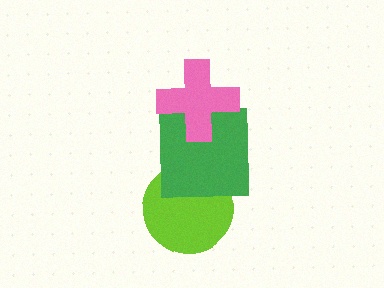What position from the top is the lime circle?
The lime circle is 3rd from the top.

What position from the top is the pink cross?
The pink cross is 1st from the top.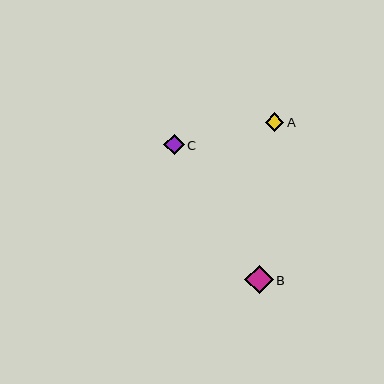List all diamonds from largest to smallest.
From largest to smallest: B, C, A.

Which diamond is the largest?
Diamond B is the largest with a size of approximately 28 pixels.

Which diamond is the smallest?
Diamond A is the smallest with a size of approximately 19 pixels.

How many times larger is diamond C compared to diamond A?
Diamond C is approximately 1.1 times the size of diamond A.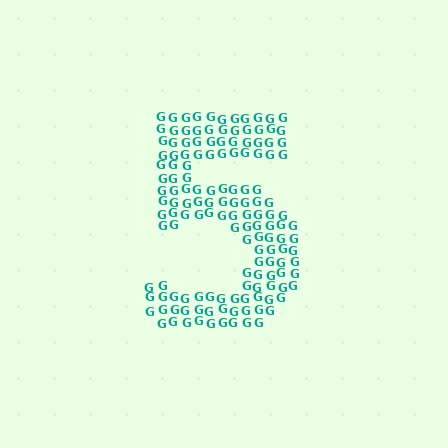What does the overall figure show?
The overall figure shows the digit 5.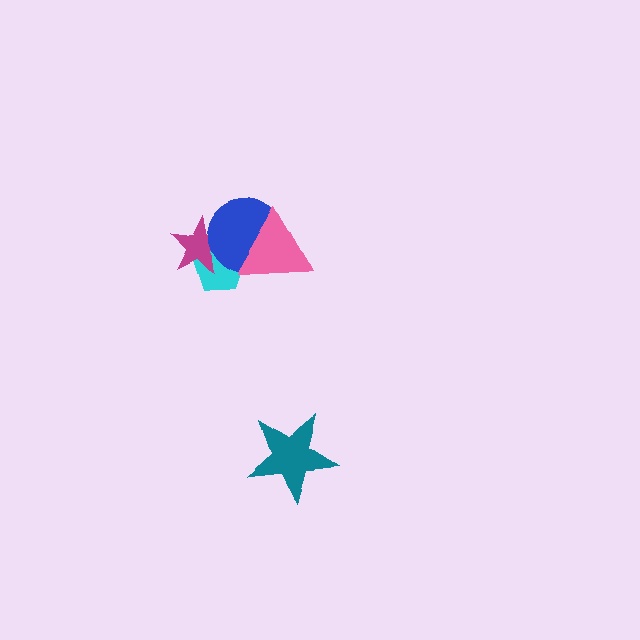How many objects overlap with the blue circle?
3 objects overlap with the blue circle.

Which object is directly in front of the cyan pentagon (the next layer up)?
The magenta star is directly in front of the cyan pentagon.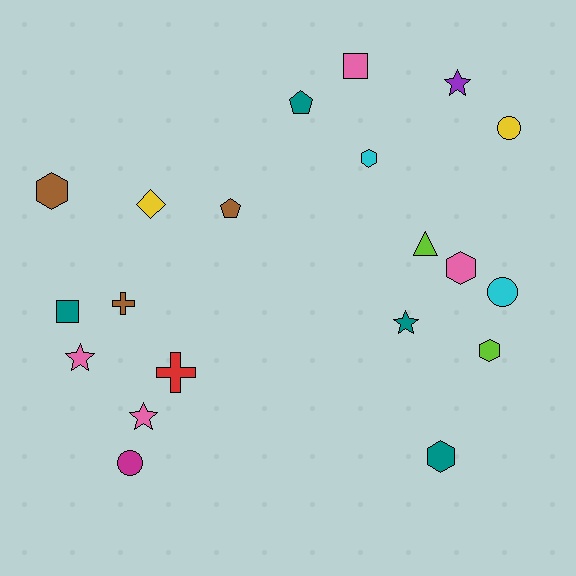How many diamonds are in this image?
There is 1 diamond.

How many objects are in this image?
There are 20 objects.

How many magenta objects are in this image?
There is 1 magenta object.